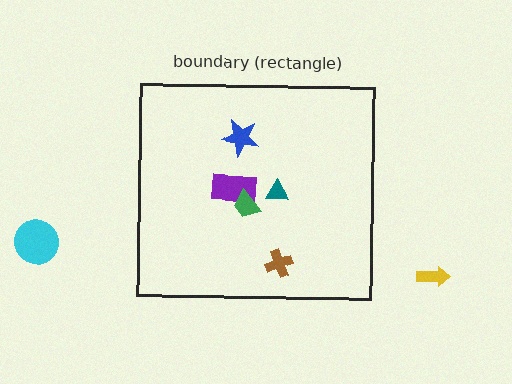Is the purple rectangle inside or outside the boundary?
Inside.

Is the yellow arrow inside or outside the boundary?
Outside.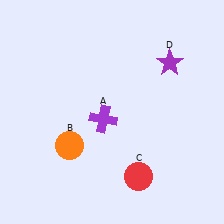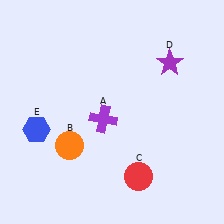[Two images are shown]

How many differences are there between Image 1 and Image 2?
There is 1 difference between the two images.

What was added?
A blue hexagon (E) was added in Image 2.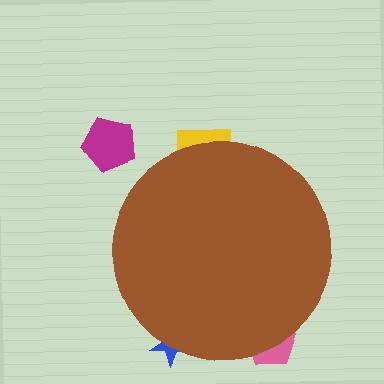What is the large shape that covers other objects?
A brown circle.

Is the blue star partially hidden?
Yes, the blue star is partially hidden behind the brown circle.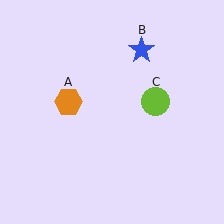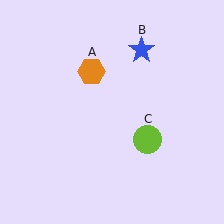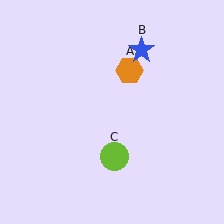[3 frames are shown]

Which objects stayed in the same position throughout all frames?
Blue star (object B) remained stationary.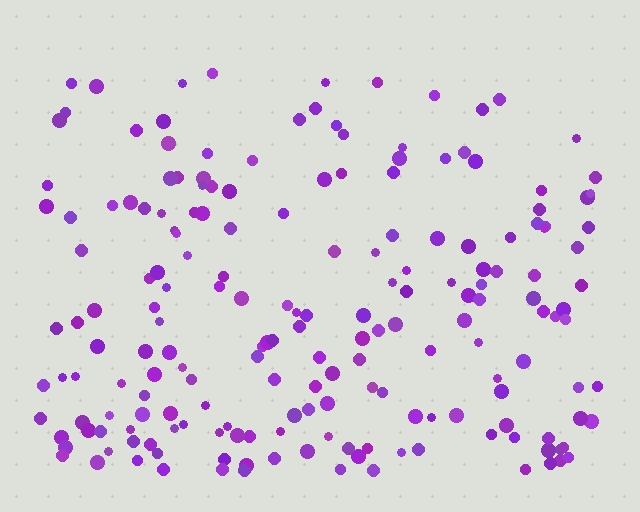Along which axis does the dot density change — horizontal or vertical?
Vertical.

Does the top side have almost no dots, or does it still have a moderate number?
Still a moderate number, just noticeably fewer than the bottom.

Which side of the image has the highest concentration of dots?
The bottom.